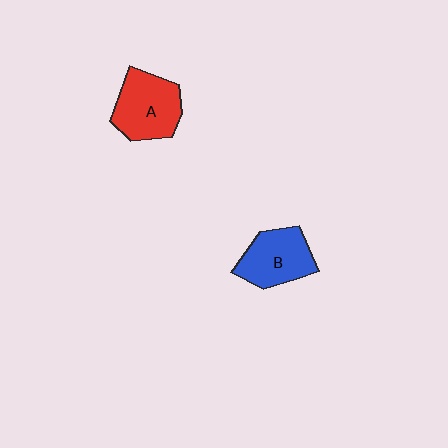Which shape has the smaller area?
Shape B (blue).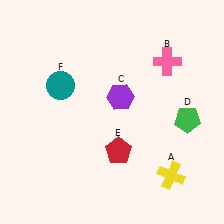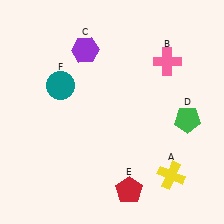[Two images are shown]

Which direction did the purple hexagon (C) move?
The purple hexagon (C) moved up.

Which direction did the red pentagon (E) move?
The red pentagon (E) moved down.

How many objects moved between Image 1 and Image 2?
2 objects moved between the two images.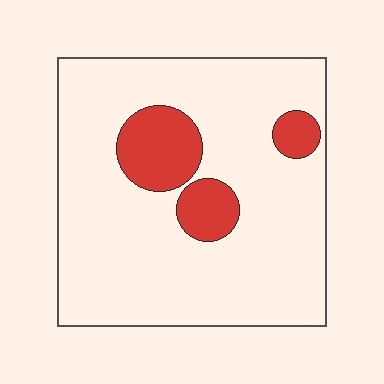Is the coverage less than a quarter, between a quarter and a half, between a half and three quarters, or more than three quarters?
Less than a quarter.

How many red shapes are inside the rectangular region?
3.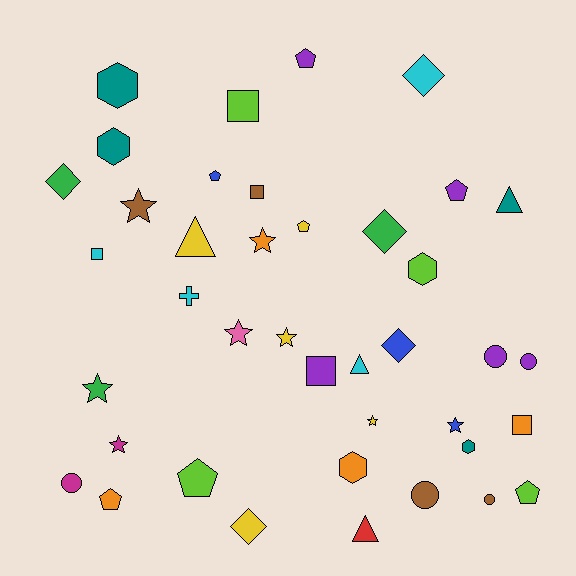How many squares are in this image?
There are 5 squares.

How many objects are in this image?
There are 40 objects.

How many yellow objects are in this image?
There are 5 yellow objects.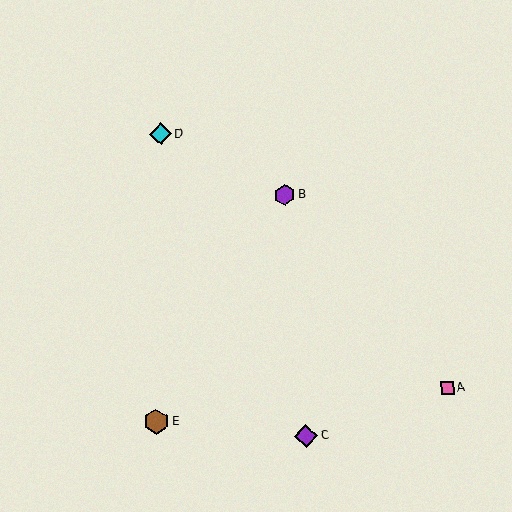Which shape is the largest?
The brown hexagon (labeled E) is the largest.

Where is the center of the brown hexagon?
The center of the brown hexagon is at (156, 422).